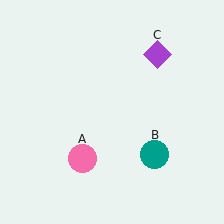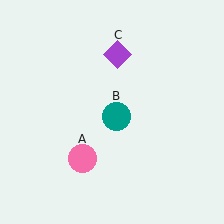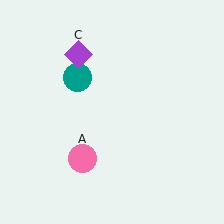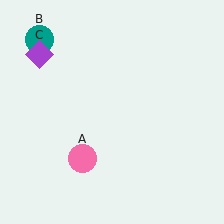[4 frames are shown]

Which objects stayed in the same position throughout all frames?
Pink circle (object A) remained stationary.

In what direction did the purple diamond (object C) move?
The purple diamond (object C) moved left.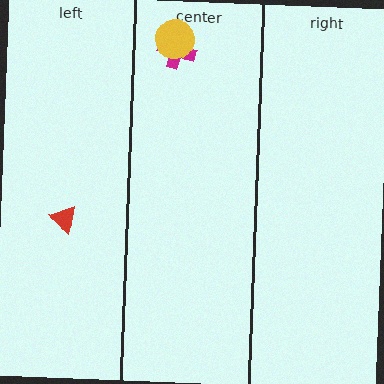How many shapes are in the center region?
2.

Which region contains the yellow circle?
The center region.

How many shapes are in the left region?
1.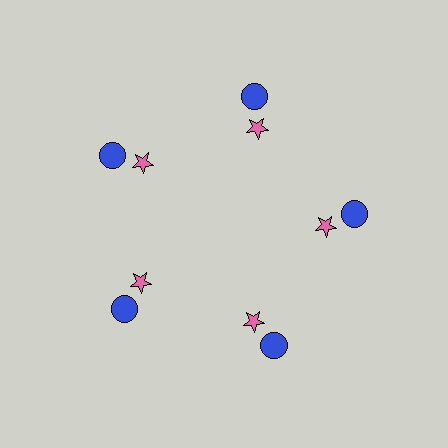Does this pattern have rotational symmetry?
Yes, this pattern has 5-fold rotational symmetry. It looks the same after rotating 72 degrees around the center.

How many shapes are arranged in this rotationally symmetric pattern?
There are 10 shapes, arranged in 5 groups of 2.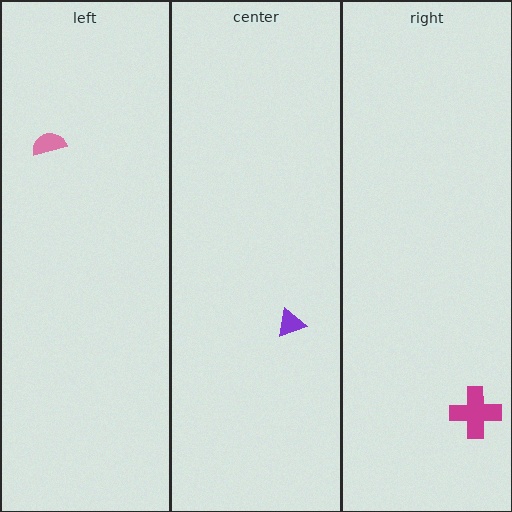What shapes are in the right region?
The magenta cross.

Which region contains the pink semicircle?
The left region.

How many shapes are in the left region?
1.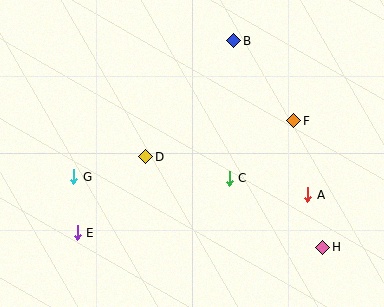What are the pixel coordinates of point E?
Point E is at (77, 233).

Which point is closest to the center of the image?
Point C at (229, 178) is closest to the center.